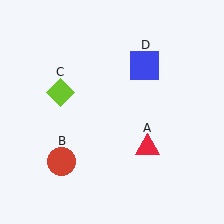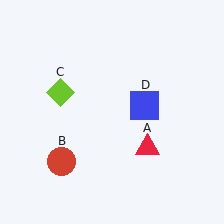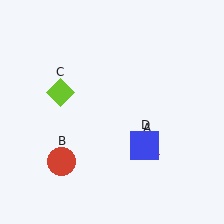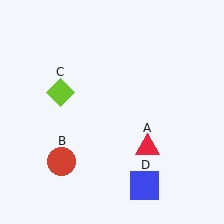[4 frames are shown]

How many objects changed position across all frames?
1 object changed position: blue square (object D).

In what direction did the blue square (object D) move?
The blue square (object D) moved down.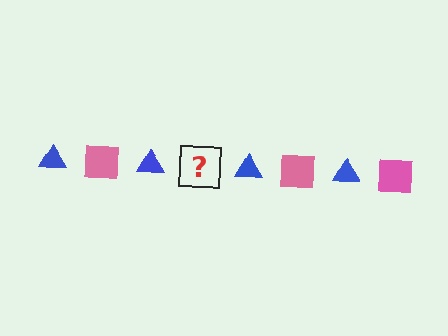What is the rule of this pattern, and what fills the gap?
The rule is that the pattern alternates between blue triangle and pink square. The gap should be filled with a pink square.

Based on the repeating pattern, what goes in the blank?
The blank should be a pink square.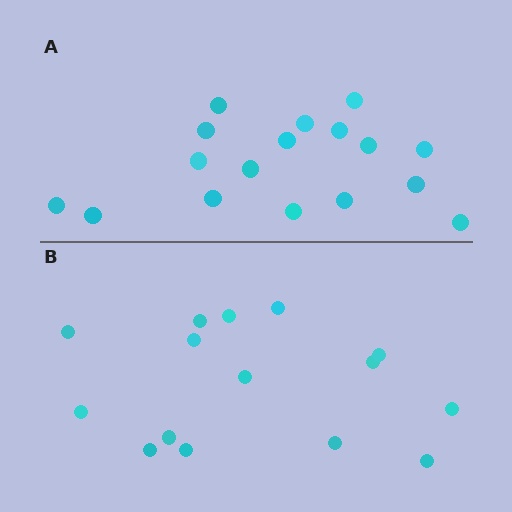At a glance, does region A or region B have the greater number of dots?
Region A (the top region) has more dots.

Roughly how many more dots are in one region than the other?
Region A has just a few more — roughly 2 or 3 more dots than region B.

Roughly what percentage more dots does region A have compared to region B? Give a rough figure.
About 15% more.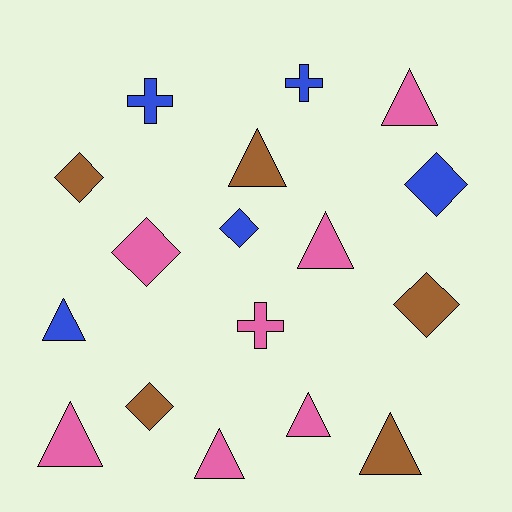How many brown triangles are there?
There are 2 brown triangles.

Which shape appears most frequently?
Triangle, with 8 objects.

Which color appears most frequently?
Pink, with 7 objects.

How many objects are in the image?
There are 17 objects.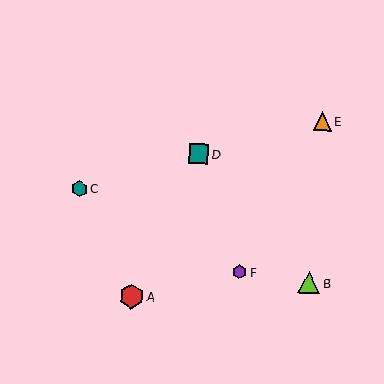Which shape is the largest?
The red hexagon (labeled A) is the largest.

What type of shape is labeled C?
Shape C is a teal hexagon.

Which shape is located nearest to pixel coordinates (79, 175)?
The teal hexagon (labeled C) at (80, 189) is nearest to that location.